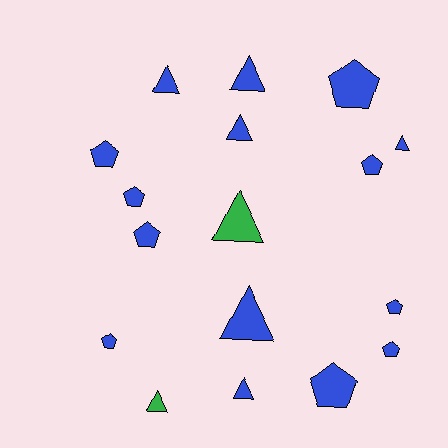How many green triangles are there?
There are 2 green triangles.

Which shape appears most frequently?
Pentagon, with 9 objects.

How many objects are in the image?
There are 17 objects.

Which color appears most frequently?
Blue, with 15 objects.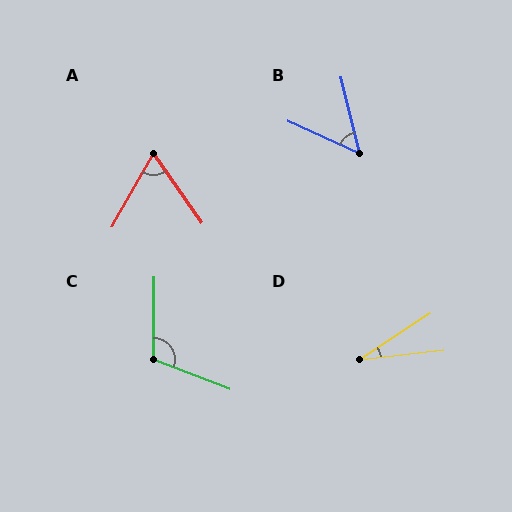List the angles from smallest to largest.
D (27°), B (52°), A (64°), C (111°).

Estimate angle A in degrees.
Approximately 64 degrees.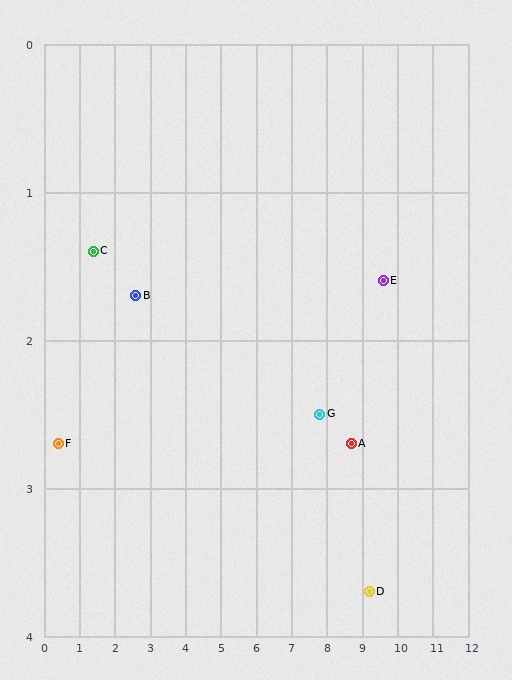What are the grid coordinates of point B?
Point B is at approximately (2.6, 1.7).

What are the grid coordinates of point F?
Point F is at approximately (0.4, 2.7).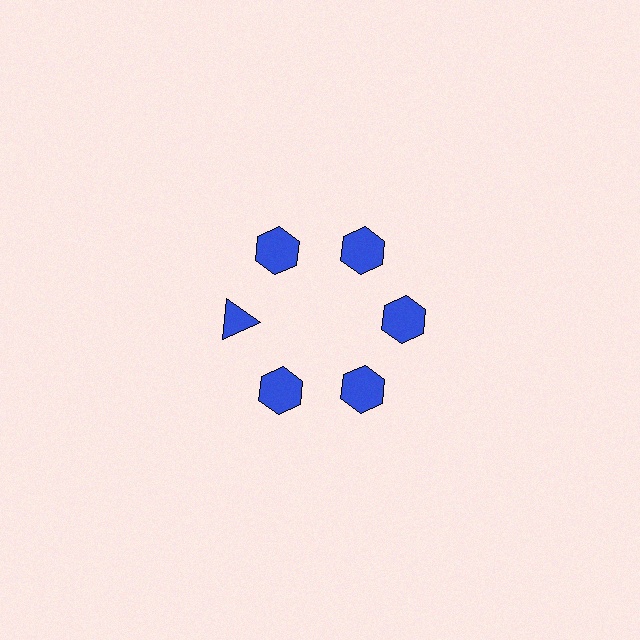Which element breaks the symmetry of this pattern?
The blue triangle at roughly the 9 o'clock position breaks the symmetry. All other shapes are blue hexagons.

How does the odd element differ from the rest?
It has a different shape: triangle instead of hexagon.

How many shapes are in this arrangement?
There are 6 shapes arranged in a ring pattern.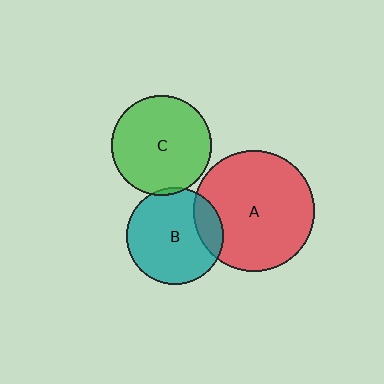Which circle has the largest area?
Circle A (red).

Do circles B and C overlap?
Yes.